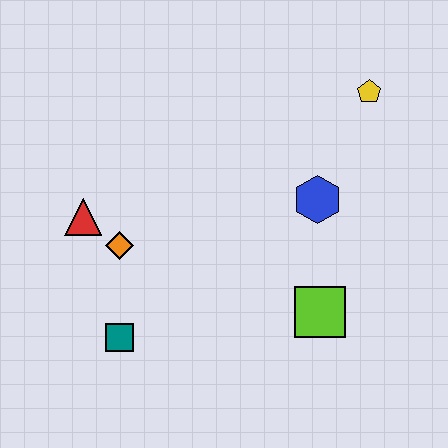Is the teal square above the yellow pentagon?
No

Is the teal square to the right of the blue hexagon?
No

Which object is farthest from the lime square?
The red triangle is farthest from the lime square.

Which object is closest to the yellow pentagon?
The blue hexagon is closest to the yellow pentagon.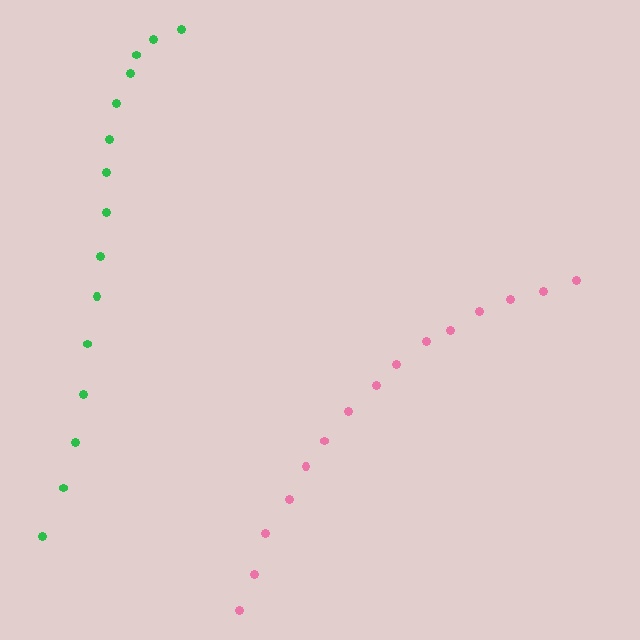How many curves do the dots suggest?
There are 2 distinct paths.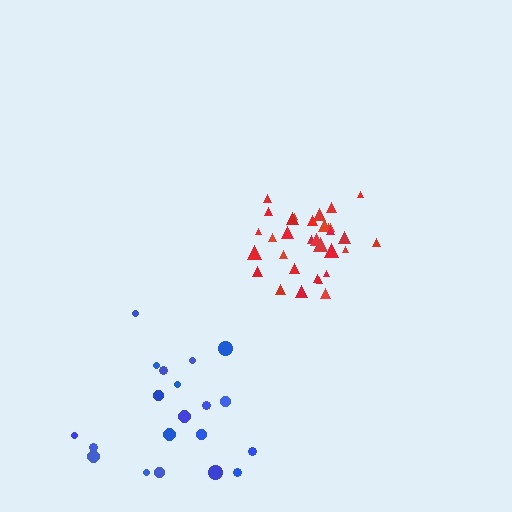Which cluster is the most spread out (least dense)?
Blue.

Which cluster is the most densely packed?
Red.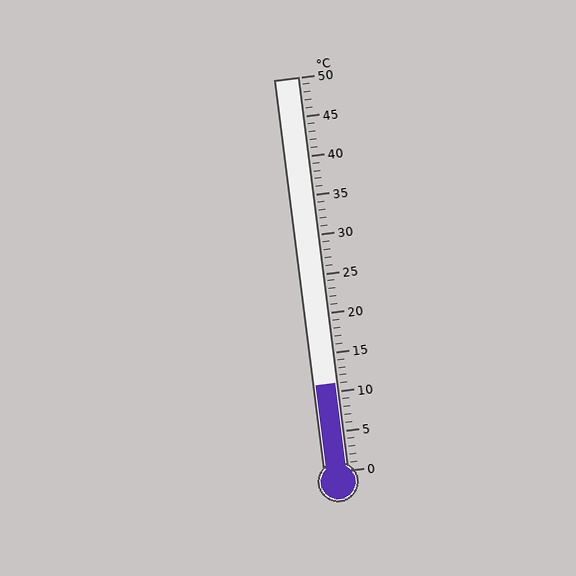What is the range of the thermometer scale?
The thermometer scale ranges from 0°C to 50°C.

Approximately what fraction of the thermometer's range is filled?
The thermometer is filled to approximately 20% of its range.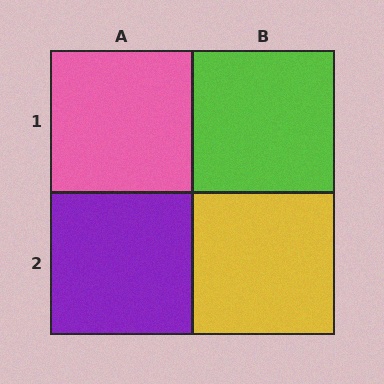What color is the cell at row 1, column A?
Pink.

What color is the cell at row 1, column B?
Lime.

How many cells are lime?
1 cell is lime.